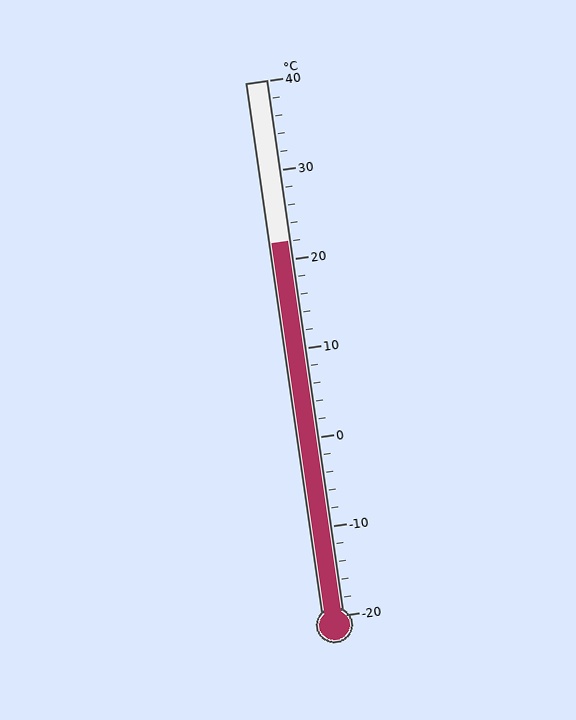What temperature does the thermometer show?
The thermometer shows approximately 22°C.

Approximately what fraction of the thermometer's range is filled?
The thermometer is filled to approximately 70% of its range.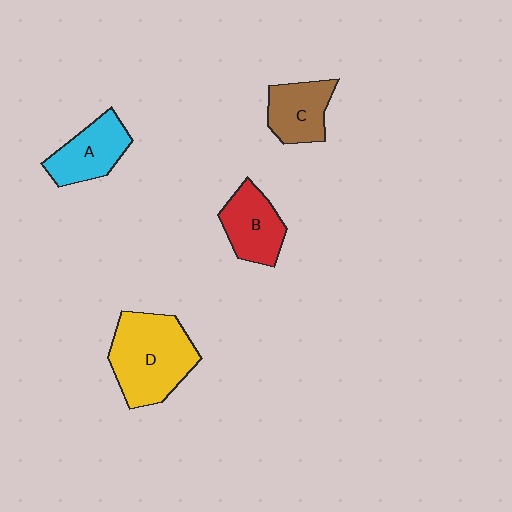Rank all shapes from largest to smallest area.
From largest to smallest: D (yellow), A (cyan), B (red), C (brown).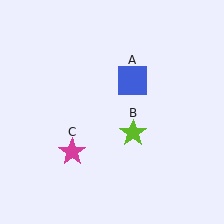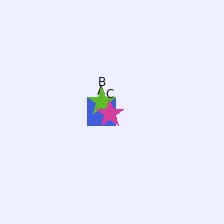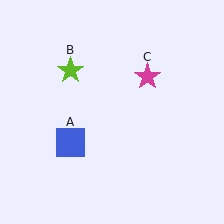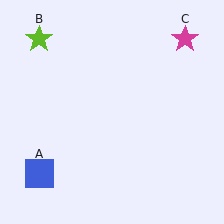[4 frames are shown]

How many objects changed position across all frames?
3 objects changed position: blue square (object A), lime star (object B), magenta star (object C).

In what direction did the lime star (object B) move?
The lime star (object B) moved up and to the left.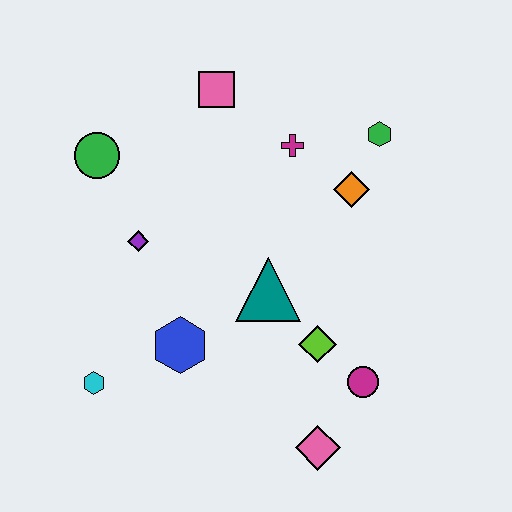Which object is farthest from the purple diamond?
The pink diamond is farthest from the purple diamond.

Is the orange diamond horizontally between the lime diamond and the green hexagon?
Yes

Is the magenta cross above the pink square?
No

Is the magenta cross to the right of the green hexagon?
No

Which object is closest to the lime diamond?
The magenta circle is closest to the lime diamond.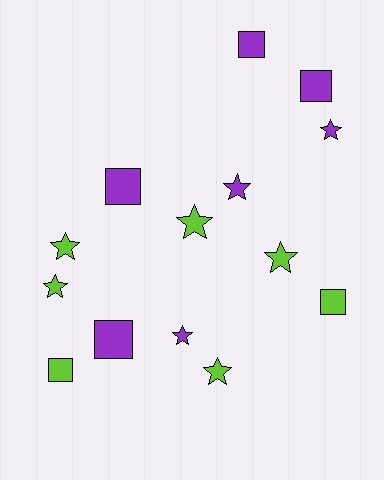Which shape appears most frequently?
Star, with 8 objects.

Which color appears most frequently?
Lime, with 7 objects.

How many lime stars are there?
There are 5 lime stars.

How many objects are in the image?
There are 14 objects.